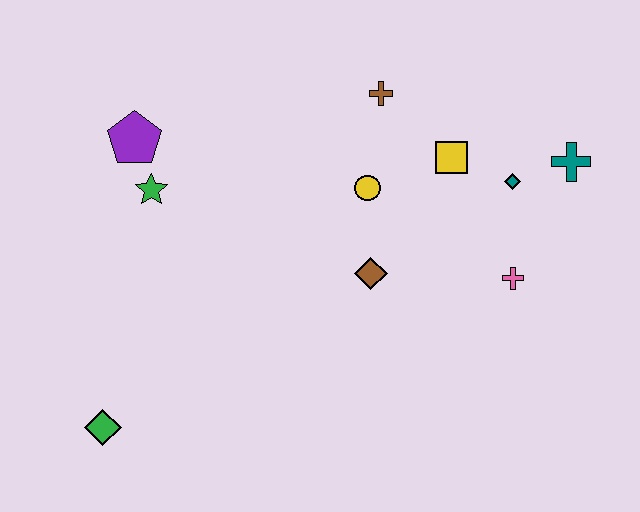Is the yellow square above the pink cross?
Yes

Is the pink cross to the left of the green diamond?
No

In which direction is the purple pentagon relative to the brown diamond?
The purple pentagon is to the left of the brown diamond.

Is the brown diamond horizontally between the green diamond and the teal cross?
Yes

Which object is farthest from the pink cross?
The green diamond is farthest from the pink cross.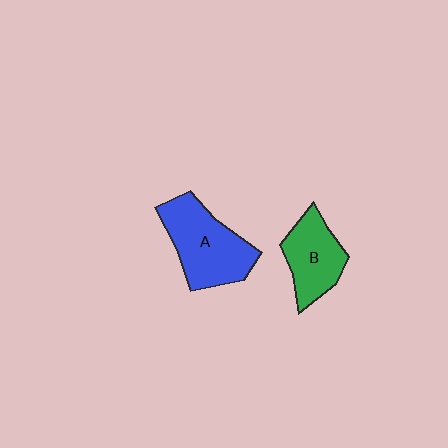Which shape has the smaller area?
Shape B (green).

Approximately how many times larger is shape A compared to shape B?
Approximately 1.4 times.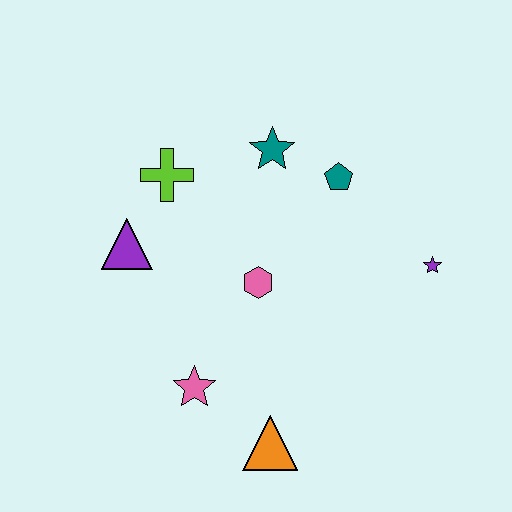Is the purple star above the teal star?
No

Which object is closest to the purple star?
The teal pentagon is closest to the purple star.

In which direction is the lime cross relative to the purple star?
The lime cross is to the left of the purple star.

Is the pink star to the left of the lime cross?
No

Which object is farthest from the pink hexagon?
The purple star is farthest from the pink hexagon.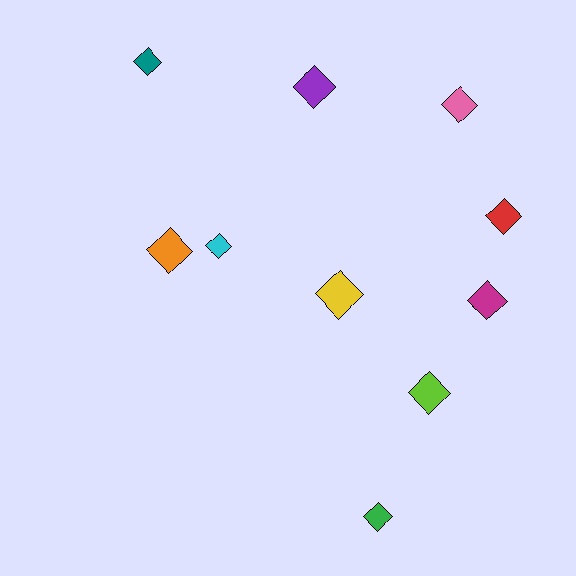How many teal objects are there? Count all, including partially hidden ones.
There is 1 teal object.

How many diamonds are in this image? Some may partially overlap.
There are 10 diamonds.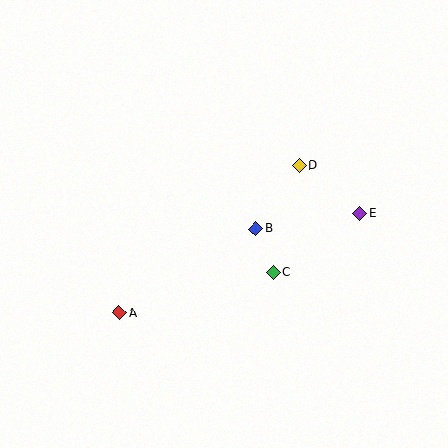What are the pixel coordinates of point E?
Point E is at (360, 213).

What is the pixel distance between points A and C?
The distance between A and C is 159 pixels.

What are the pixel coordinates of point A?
Point A is at (119, 313).